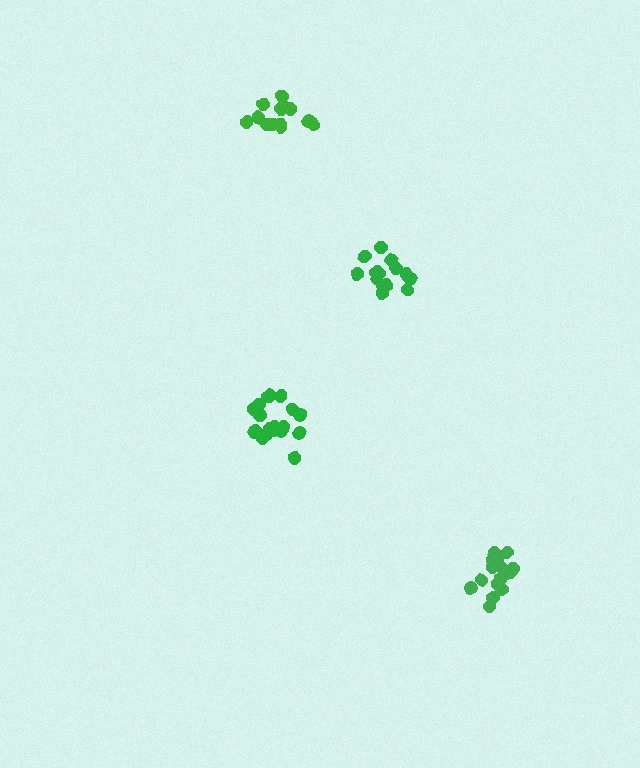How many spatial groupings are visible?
There are 4 spatial groupings.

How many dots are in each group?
Group 1: 16 dots, Group 2: 13 dots, Group 3: 19 dots, Group 4: 17 dots (65 total).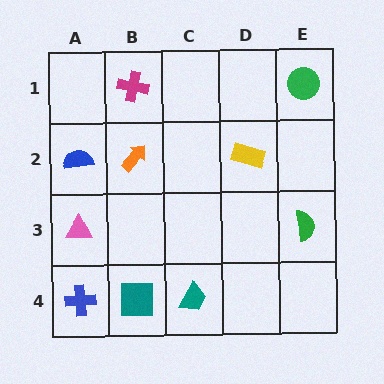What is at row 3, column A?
A pink triangle.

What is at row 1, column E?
A green circle.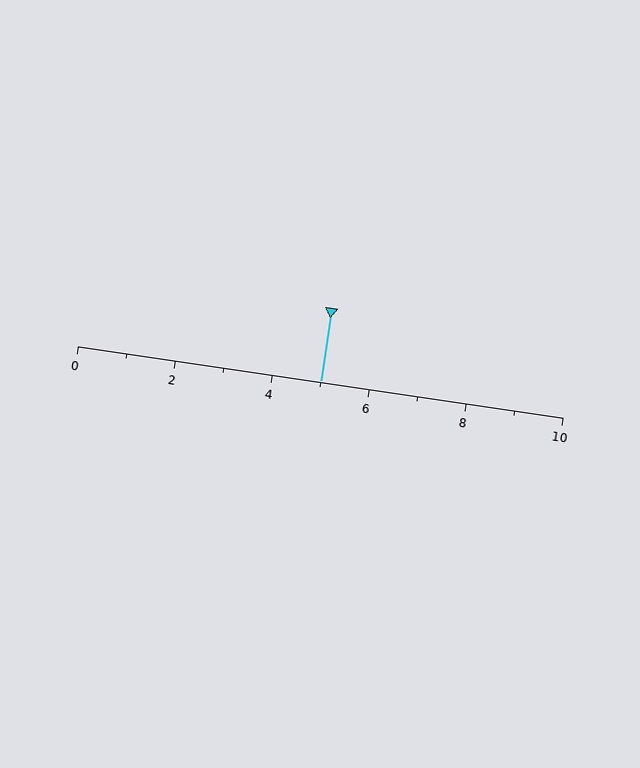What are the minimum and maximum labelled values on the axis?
The axis runs from 0 to 10.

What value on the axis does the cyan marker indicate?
The marker indicates approximately 5.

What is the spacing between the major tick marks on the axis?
The major ticks are spaced 2 apart.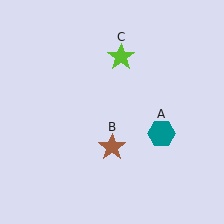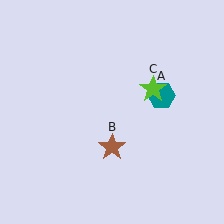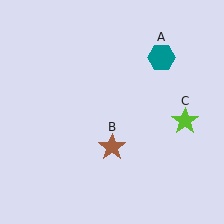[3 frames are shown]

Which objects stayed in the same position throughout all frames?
Brown star (object B) remained stationary.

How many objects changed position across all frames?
2 objects changed position: teal hexagon (object A), lime star (object C).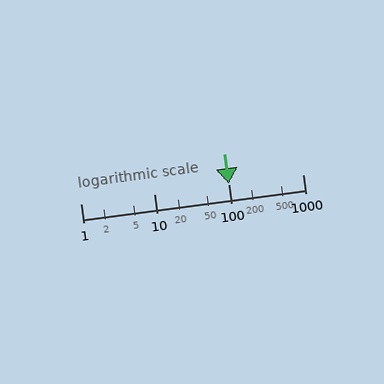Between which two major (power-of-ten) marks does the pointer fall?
The pointer is between 100 and 1000.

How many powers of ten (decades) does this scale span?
The scale spans 3 decades, from 1 to 1000.